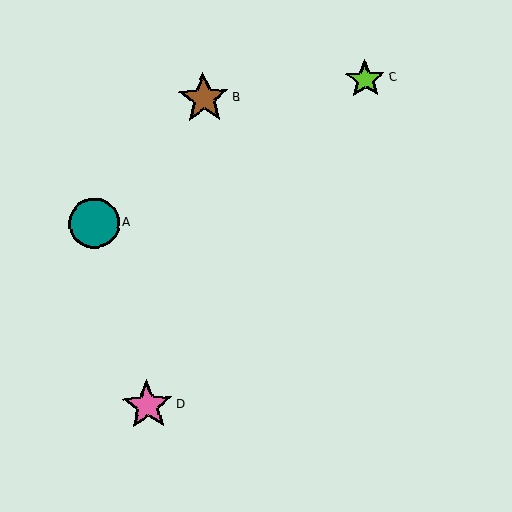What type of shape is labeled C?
Shape C is a lime star.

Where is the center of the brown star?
The center of the brown star is at (204, 99).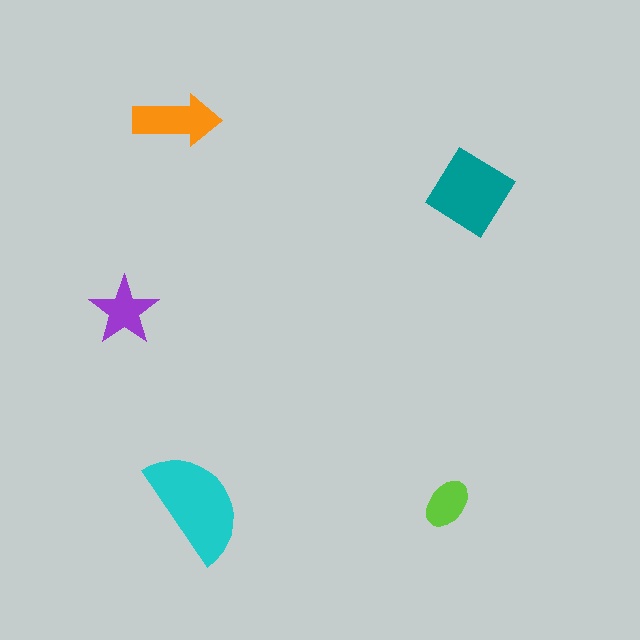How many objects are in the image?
There are 5 objects in the image.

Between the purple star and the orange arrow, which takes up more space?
The orange arrow.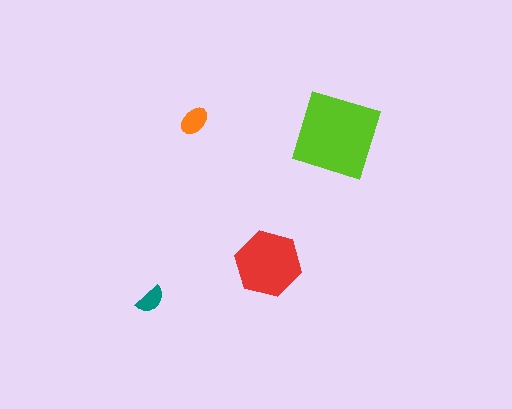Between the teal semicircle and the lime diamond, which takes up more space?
The lime diamond.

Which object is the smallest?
The teal semicircle.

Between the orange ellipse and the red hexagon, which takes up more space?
The red hexagon.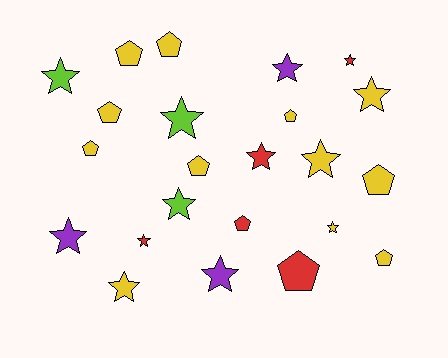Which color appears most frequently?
Yellow, with 12 objects.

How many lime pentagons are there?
There are no lime pentagons.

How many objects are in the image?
There are 23 objects.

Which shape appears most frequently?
Star, with 13 objects.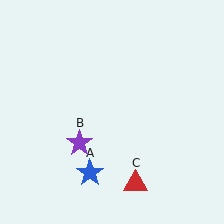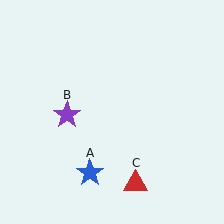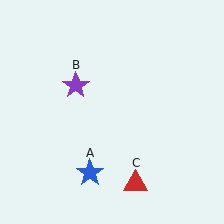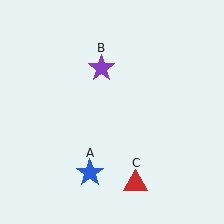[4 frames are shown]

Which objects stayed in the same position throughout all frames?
Blue star (object A) and red triangle (object C) remained stationary.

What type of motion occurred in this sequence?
The purple star (object B) rotated clockwise around the center of the scene.